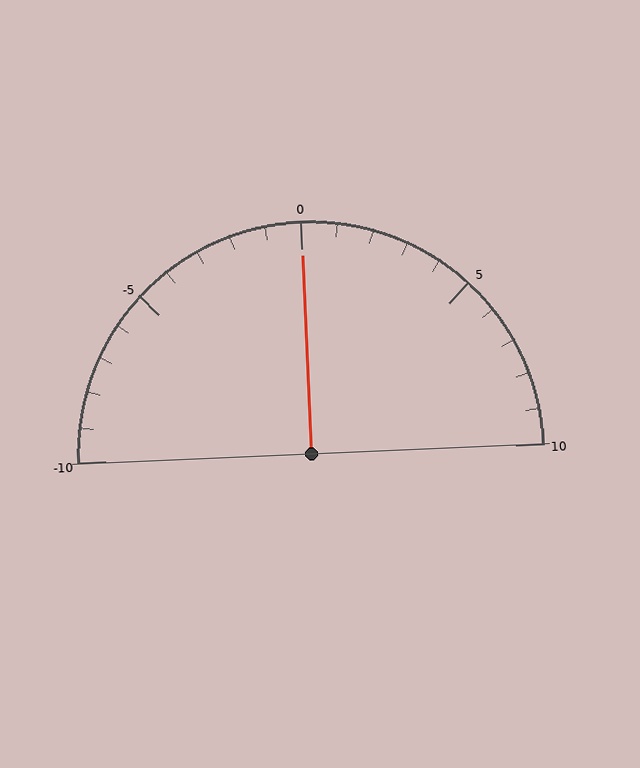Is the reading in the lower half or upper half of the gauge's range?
The reading is in the upper half of the range (-10 to 10).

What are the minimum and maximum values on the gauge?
The gauge ranges from -10 to 10.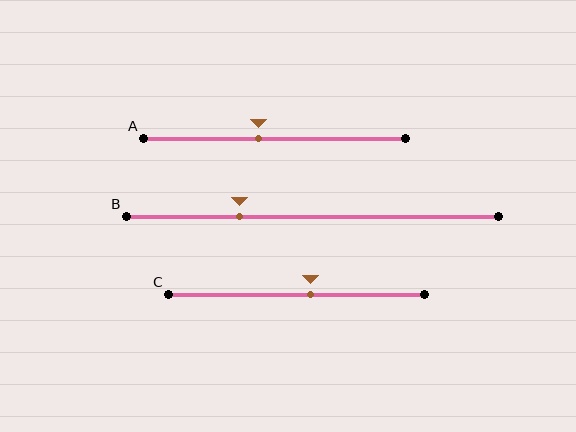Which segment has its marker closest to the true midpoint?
Segment C has its marker closest to the true midpoint.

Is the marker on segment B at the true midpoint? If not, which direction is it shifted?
No, the marker on segment B is shifted to the left by about 20% of the segment length.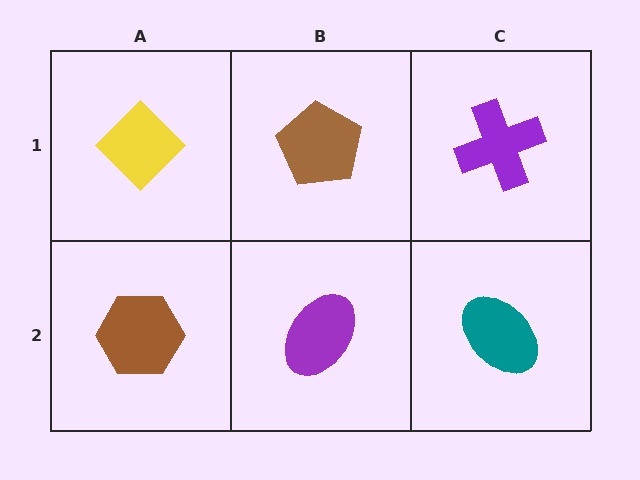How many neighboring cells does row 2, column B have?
3.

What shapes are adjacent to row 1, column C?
A teal ellipse (row 2, column C), a brown pentagon (row 1, column B).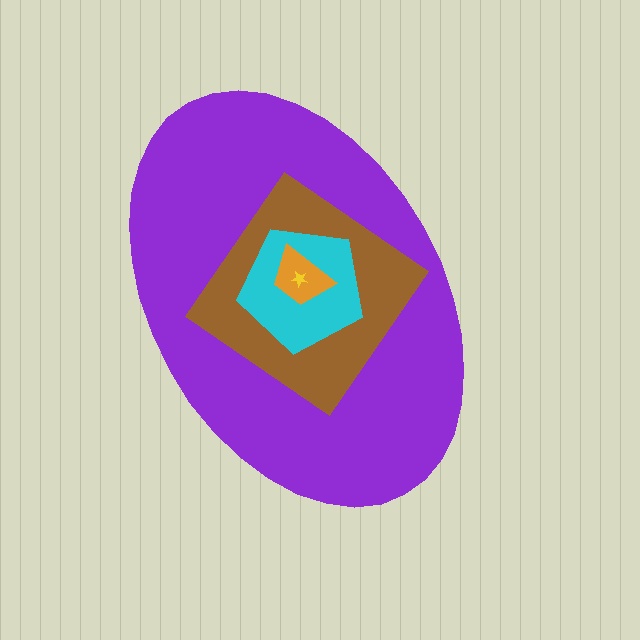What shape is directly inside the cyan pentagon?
The orange trapezoid.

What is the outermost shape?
The purple ellipse.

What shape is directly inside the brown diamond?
The cyan pentagon.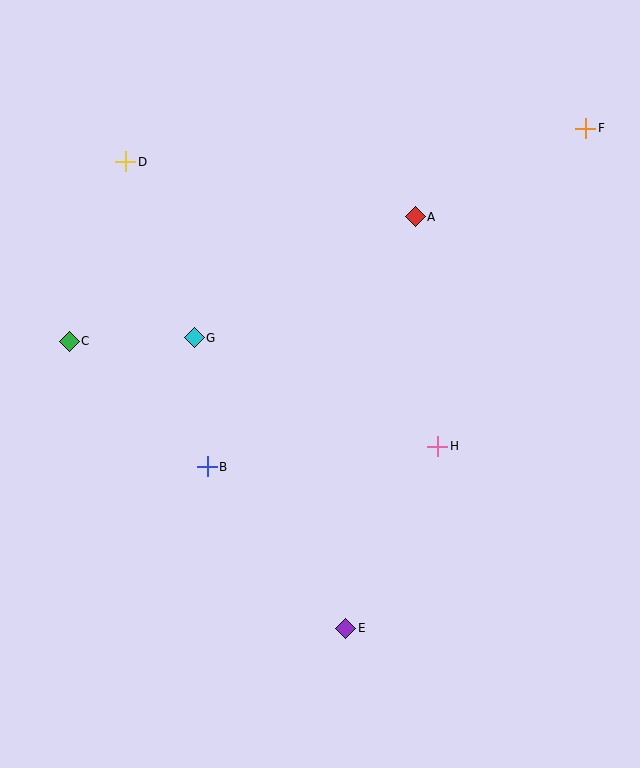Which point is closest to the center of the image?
Point H at (438, 446) is closest to the center.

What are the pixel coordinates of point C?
Point C is at (69, 341).